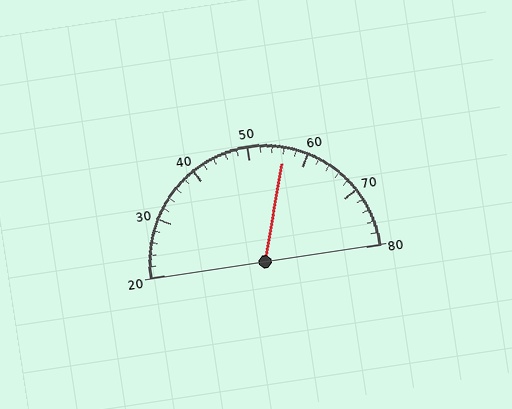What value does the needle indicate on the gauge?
The needle indicates approximately 56.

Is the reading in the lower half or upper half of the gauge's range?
The reading is in the upper half of the range (20 to 80).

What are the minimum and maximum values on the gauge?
The gauge ranges from 20 to 80.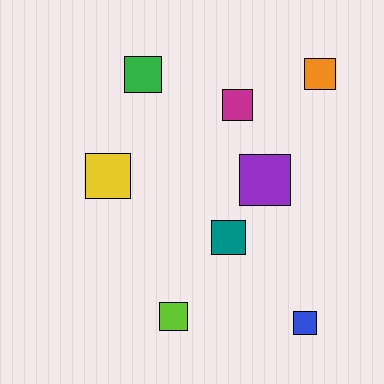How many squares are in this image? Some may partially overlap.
There are 8 squares.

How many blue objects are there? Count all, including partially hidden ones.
There is 1 blue object.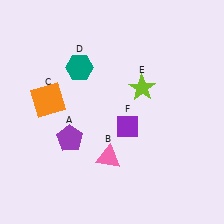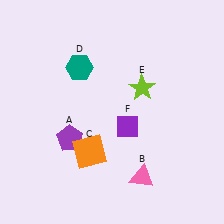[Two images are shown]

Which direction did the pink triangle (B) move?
The pink triangle (B) moved right.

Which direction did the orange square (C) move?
The orange square (C) moved down.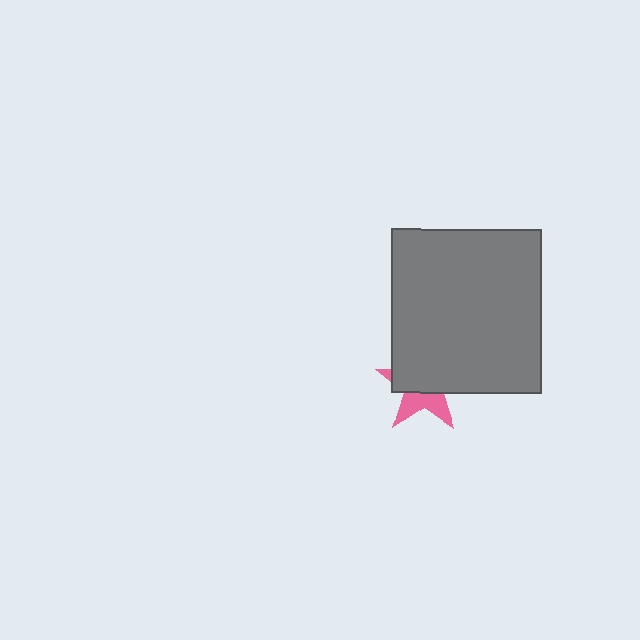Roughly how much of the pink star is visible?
A small part of it is visible (roughly 38%).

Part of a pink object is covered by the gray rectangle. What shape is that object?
It is a star.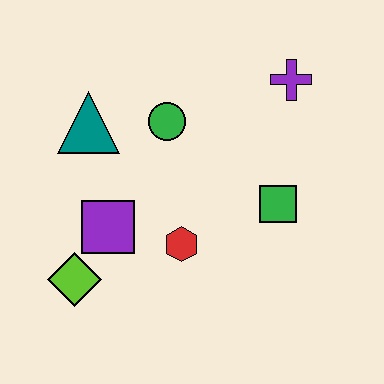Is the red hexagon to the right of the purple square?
Yes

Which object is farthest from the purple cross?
The lime diamond is farthest from the purple cross.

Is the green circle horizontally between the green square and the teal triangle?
Yes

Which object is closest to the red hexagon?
The purple square is closest to the red hexagon.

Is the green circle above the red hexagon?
Yes